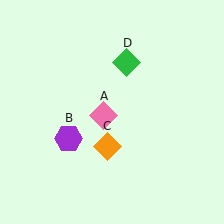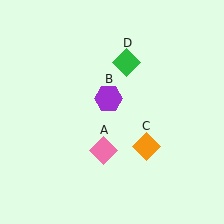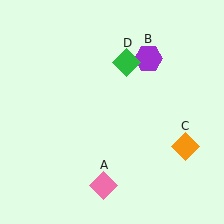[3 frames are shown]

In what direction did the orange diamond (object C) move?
The orange diamond (object C) moved right.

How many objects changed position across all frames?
3 objects changed position: pink diamond (object A), purple hexagon (object B), orange diamond (object C).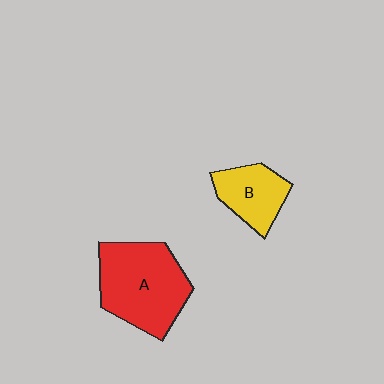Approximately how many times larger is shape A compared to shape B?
Approximately 1.9 times.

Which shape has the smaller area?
Shape B (yellow).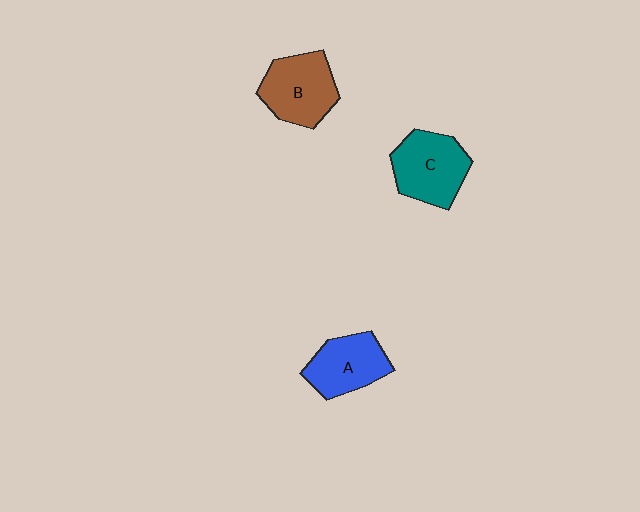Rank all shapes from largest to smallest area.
From largest to smallest: C (teal), B (brown), A (blue).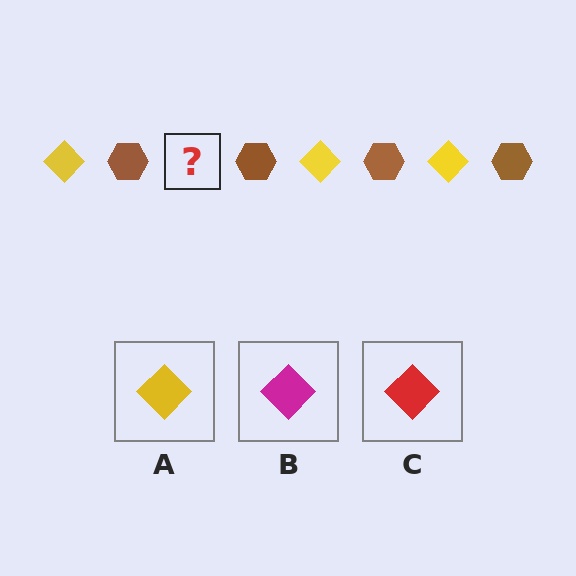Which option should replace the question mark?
Option A.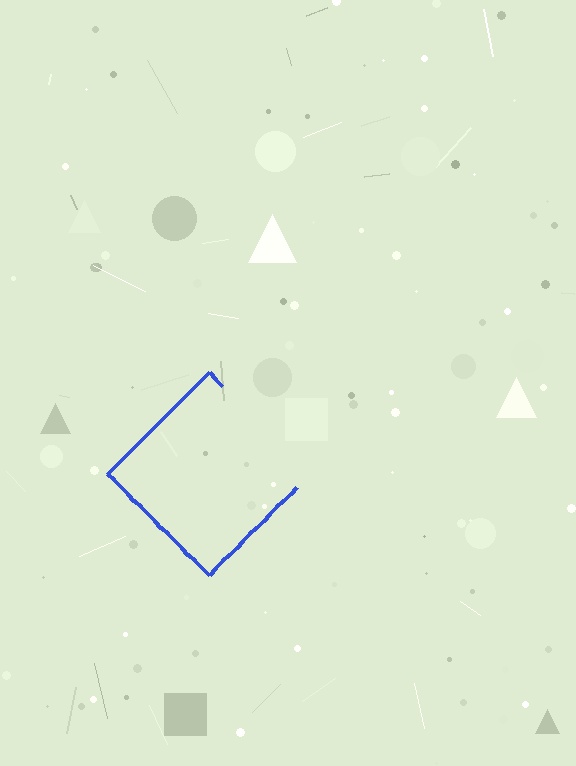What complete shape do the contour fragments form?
The contour fragments form a diamond.